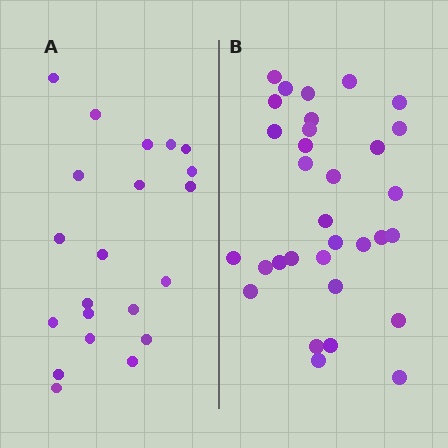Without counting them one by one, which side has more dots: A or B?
Region B (the right region) has more dots.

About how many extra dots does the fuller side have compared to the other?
Region B has roughly 12 or so more dots than region A.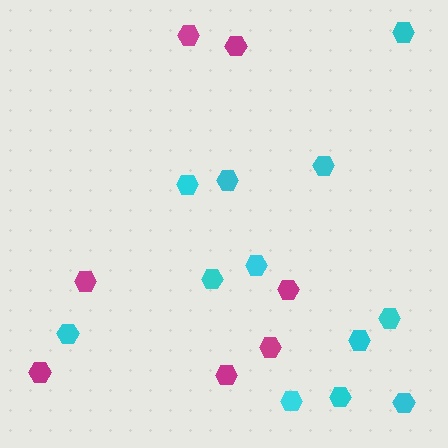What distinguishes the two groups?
There are 2 groups: one group of magenta hexagons (7) and one group of cyan hexagons (12).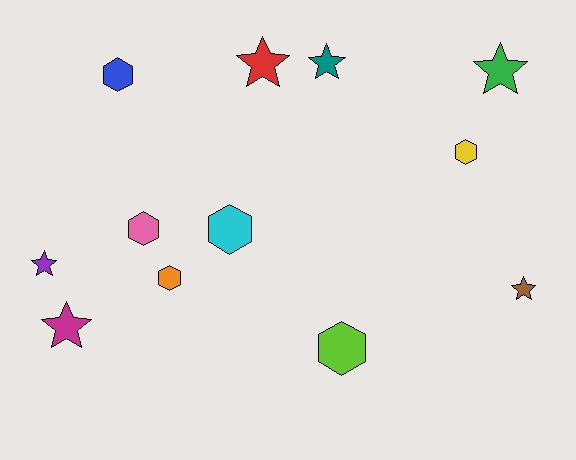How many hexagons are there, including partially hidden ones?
There are 6 hexagons.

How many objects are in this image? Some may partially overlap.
There are 12 objects.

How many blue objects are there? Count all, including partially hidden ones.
There is 1 blue object.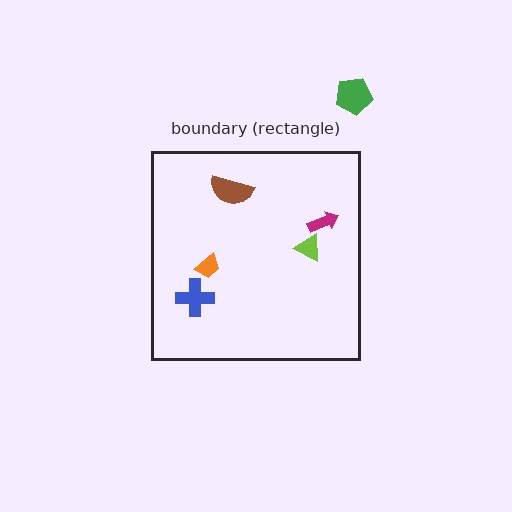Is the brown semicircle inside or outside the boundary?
Inside.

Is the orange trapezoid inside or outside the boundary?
Inside.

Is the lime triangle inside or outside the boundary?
Inside.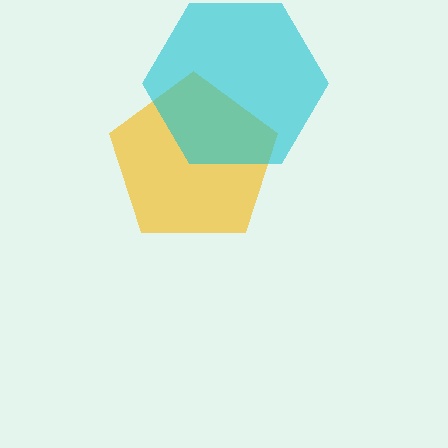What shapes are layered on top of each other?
The layered shapes are: a yellow pentagon, a cyan hexagon.